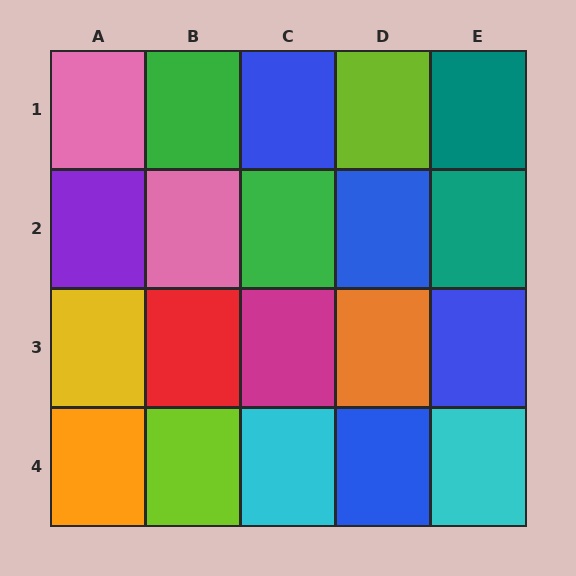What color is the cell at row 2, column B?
Pink.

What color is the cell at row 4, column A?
Orange.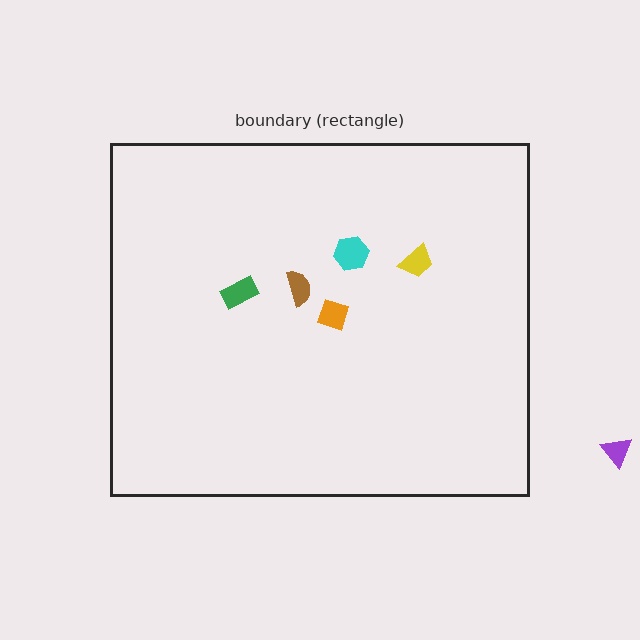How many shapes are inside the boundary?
5 inside, 1 outside.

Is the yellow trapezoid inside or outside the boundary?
Inside.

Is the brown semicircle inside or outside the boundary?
Inside.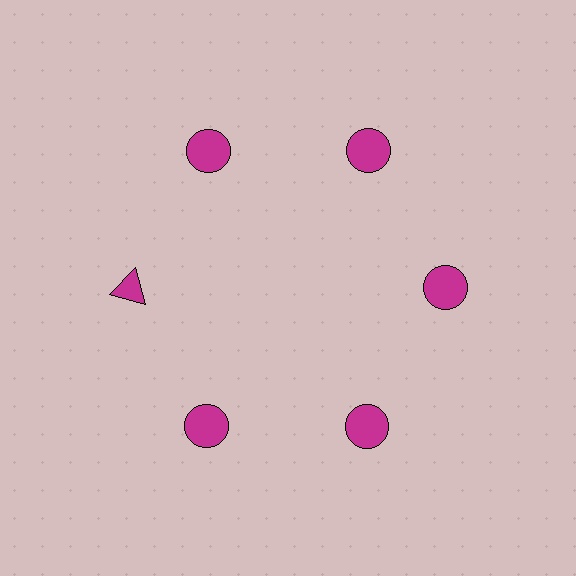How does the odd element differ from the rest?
It has a different shape: triangle instead of circle.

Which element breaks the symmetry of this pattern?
The magenta triangle at roughly the 9 o'clock position breaks the symmetry. All other shapes are magenta circles.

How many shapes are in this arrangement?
There are 6 shapes arranged in a ring pattern.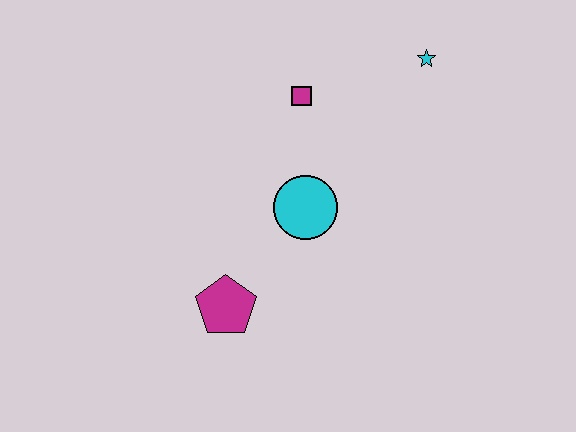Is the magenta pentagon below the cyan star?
Yes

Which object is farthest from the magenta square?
The magenta pentagon is farthest from the magenta square.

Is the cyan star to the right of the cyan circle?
Yes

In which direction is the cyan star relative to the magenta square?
The cyan star is to the right of the magenta square.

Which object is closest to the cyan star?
The magenta square is closest to the cyan star.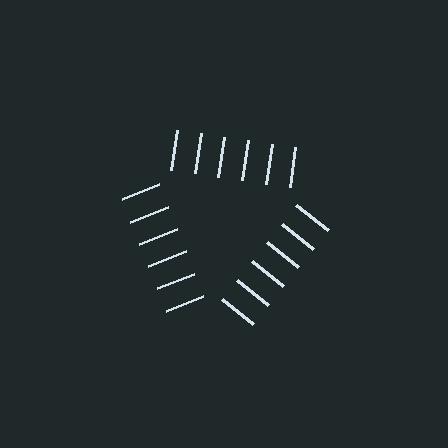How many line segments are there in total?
18 — 6 along each of the 3 edges.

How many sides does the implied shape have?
3 sides — the line-ends trace a triangle.